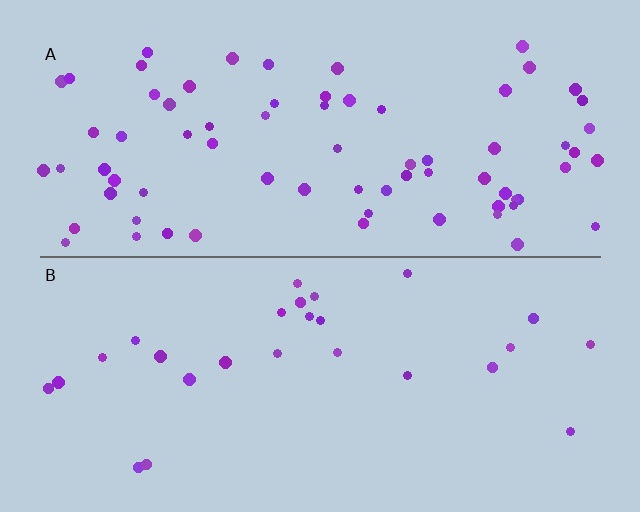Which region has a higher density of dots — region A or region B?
A (the top).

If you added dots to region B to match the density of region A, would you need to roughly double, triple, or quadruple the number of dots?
Approximately triple.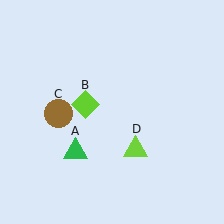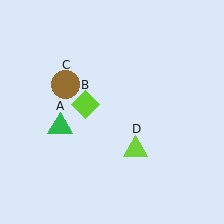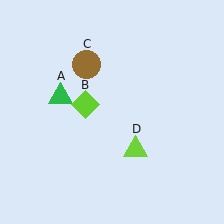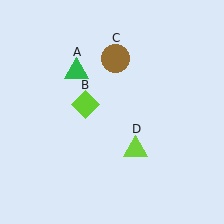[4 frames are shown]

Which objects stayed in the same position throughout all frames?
Lime diamond (object B) and lime triangle (object D) remained stationary.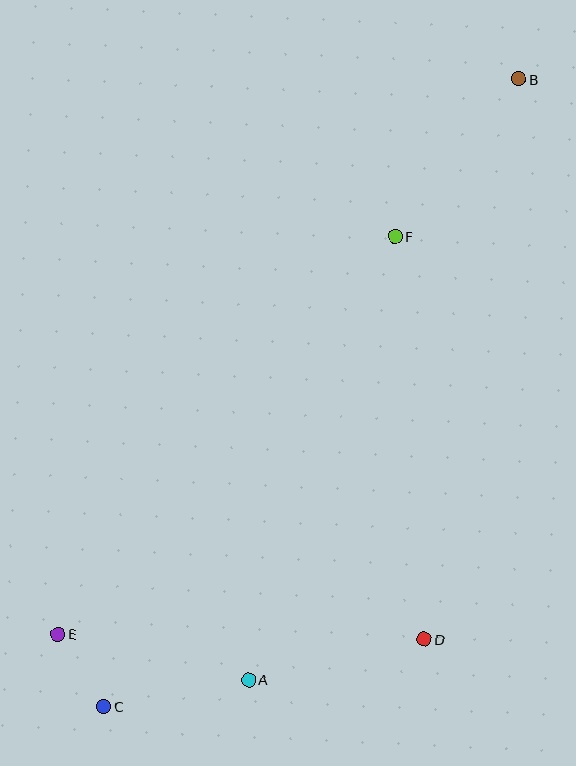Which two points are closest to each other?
Points C and E are closest to each other.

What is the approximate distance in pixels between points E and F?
The distance between E and F is approximately 521 pixels.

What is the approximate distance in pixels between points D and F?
The distance between D and F is approximately 403 pixels.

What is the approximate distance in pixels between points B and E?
The distance between B and E is approximately 721 pixels.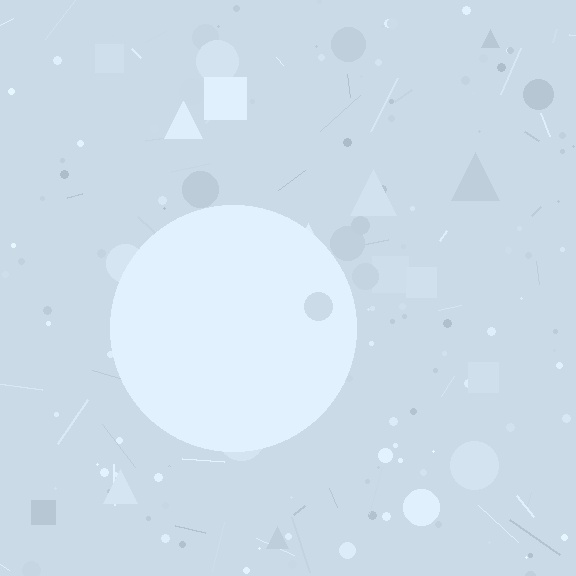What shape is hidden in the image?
A circle is hidden in the image.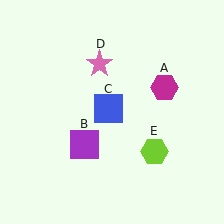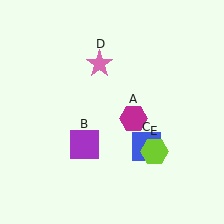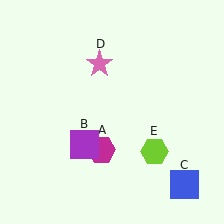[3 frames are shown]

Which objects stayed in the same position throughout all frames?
Purple square (object B) and pink star (object D) and lime hexagon (object E) remained stationary.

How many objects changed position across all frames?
2 objects changed position: magenta hexagon (object A), blue square (object C).